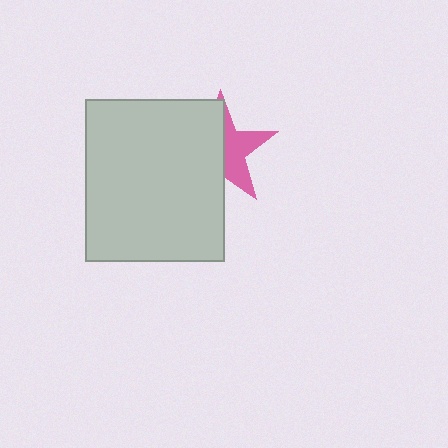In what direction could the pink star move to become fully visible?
The pink star could move right. That would shift it out from behind the light gray rectangle entirely.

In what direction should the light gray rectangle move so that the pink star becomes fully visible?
The light gray rectangle should move left. That is the shortest direction to clear the overlap and leave the pink star fully visible.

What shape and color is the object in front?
The object in front is a light gray rectangle.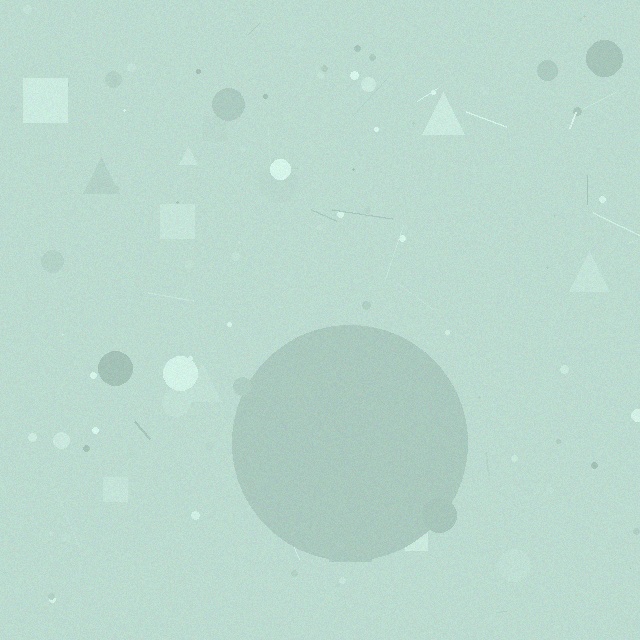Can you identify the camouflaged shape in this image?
The camouflaged shape is a circle.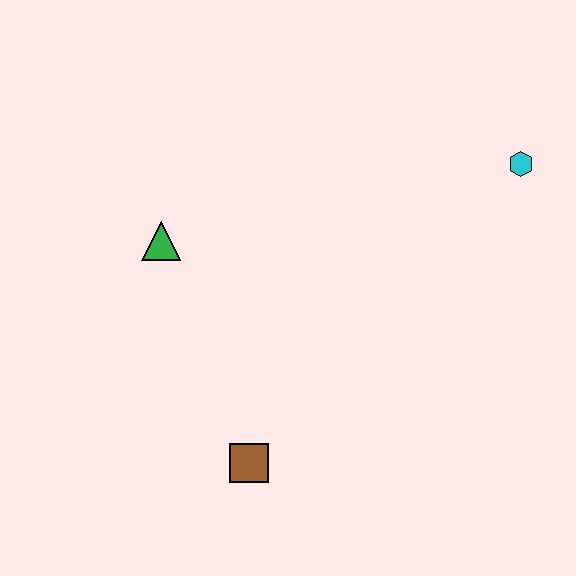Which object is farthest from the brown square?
The cyan hexagon is farthest from the brown square.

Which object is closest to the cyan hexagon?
The green triangle is closest to the cyan hexagon.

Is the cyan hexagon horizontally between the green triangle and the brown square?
No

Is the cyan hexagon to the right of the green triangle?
Yes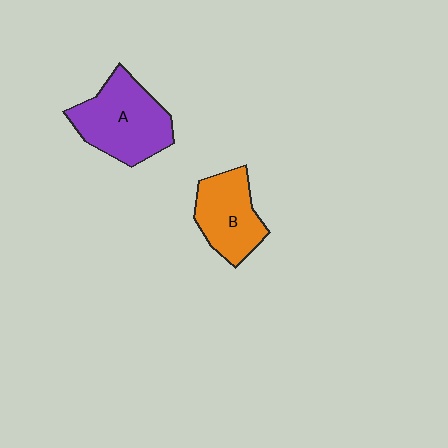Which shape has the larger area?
Shape A (purple).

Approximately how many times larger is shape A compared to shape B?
Approximately 1.3 times.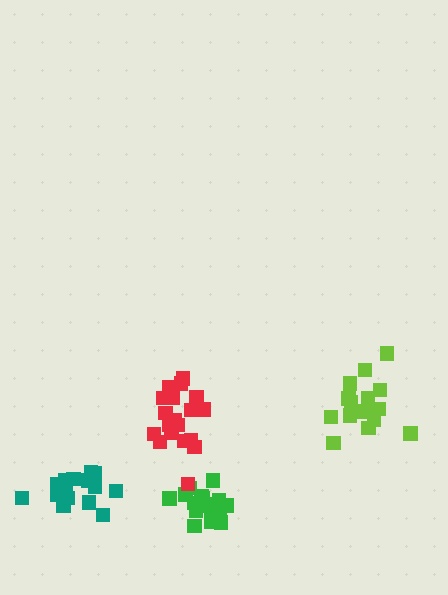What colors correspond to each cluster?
The clusters are colored: lime, teal, green, red.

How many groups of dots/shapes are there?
There are 4 groups.